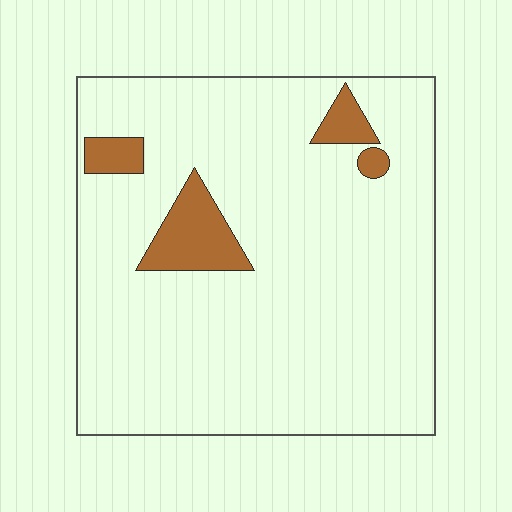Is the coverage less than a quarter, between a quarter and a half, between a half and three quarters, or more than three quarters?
Less than a quarter.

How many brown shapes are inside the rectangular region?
4.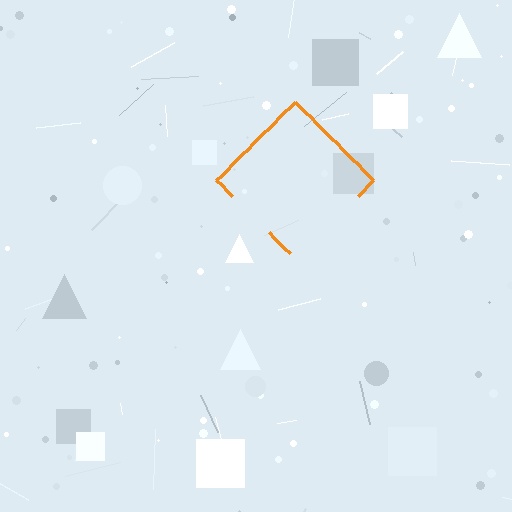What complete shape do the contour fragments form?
The contour fragments form a diamond.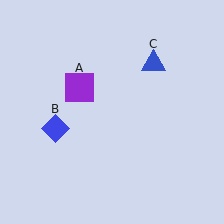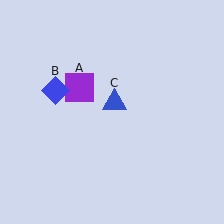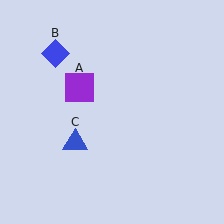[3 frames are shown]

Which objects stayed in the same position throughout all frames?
Purple square (object A) remained stationary.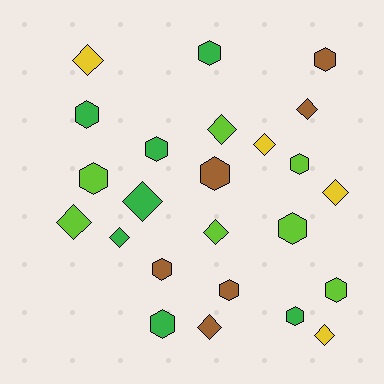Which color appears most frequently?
Lime, with 7 objects.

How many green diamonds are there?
There are 2 green diamonds.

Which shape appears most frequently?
Hexagon, with 13 objects.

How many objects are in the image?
There are 24 objects.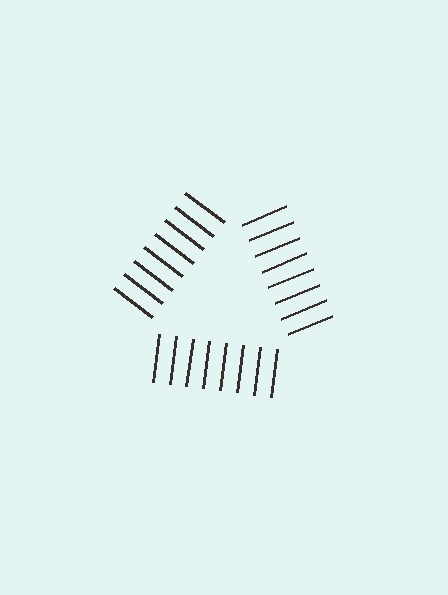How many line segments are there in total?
24 — 8 along each of the 3 edges.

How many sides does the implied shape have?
3 sides — the line-ends trace a triangle.